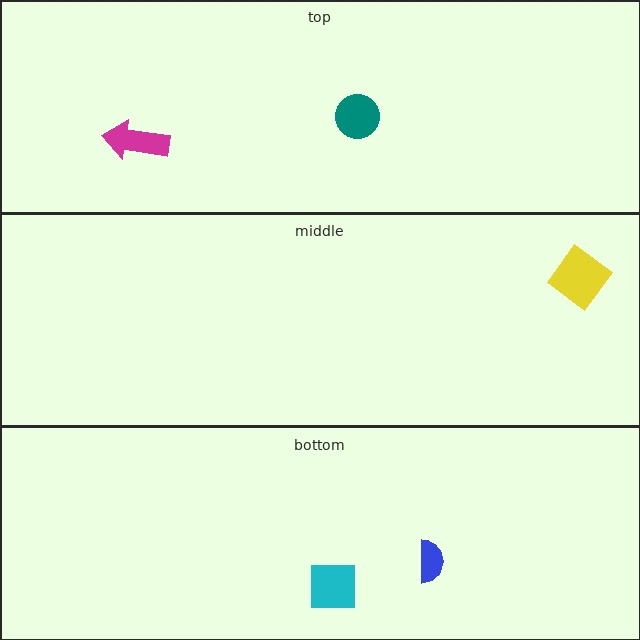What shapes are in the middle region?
The yellow diamond.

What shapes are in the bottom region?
The blue semicircle, the cyan square.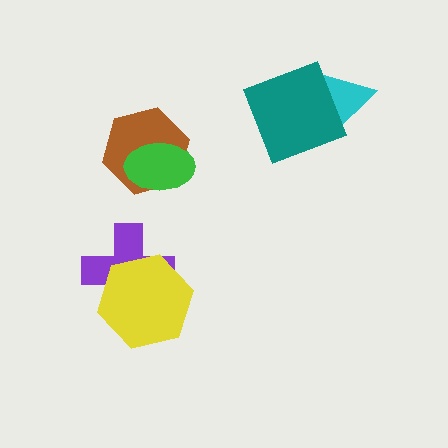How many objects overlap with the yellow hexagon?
1 object overlaps with the yellow hexagon.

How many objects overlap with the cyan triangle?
1 object overlaps with the cyan triangle.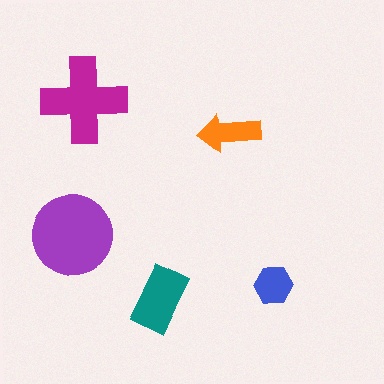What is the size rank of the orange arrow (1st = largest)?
4th.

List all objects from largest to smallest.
The purple circle, the magenta cross, the teal rectangle, the orange arrow, the blue hexagon.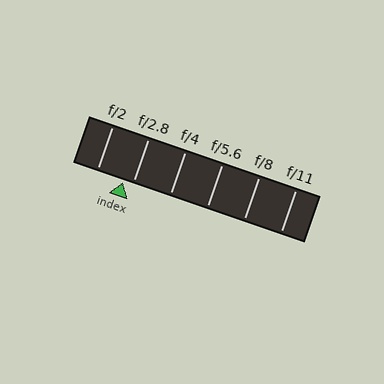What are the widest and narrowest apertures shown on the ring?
The widest aperture shown is f/2 and the narrowest is f/11.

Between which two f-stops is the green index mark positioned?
The index mark is between f/2 and f/2.8.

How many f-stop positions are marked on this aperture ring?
There are 6 f-stop positions marked.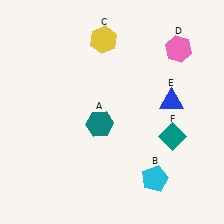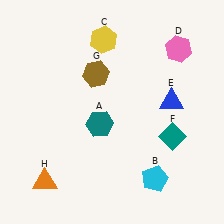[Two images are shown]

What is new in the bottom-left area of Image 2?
An orange triangle (H) was added in the bottom-left area of Image 2.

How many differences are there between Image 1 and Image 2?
There are 2 differences between the two images.